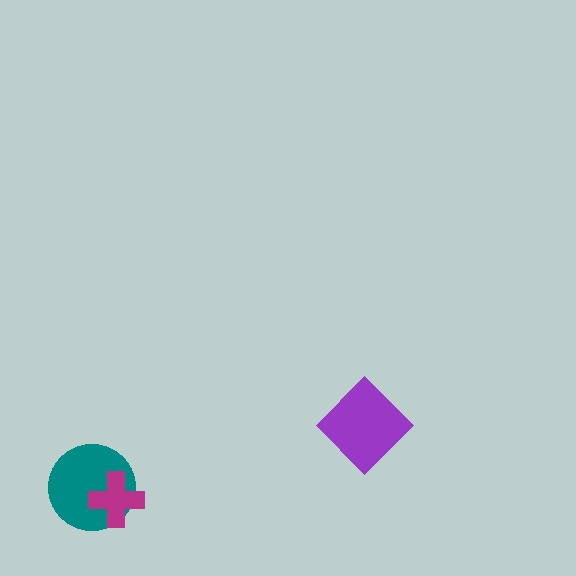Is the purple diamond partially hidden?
No, no other shape covers it.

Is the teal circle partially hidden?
Yes, it is partially covered by another shape.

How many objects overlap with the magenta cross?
1 object overlaps with the magenta cross.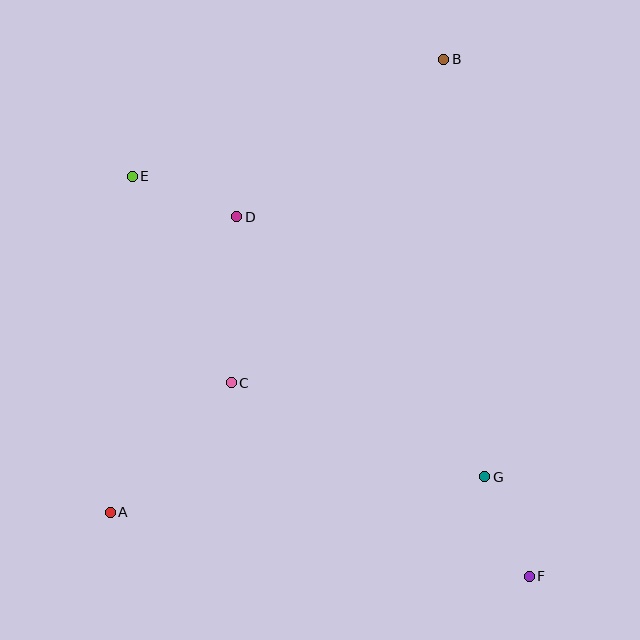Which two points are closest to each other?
Points F and G are closest to each other.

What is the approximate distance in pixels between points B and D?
The distance between B and D is approximately 260 pixels.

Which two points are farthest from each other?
Points E and F are farthest from each other.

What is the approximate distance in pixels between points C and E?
The distance between C and E is approximately 229 pixels.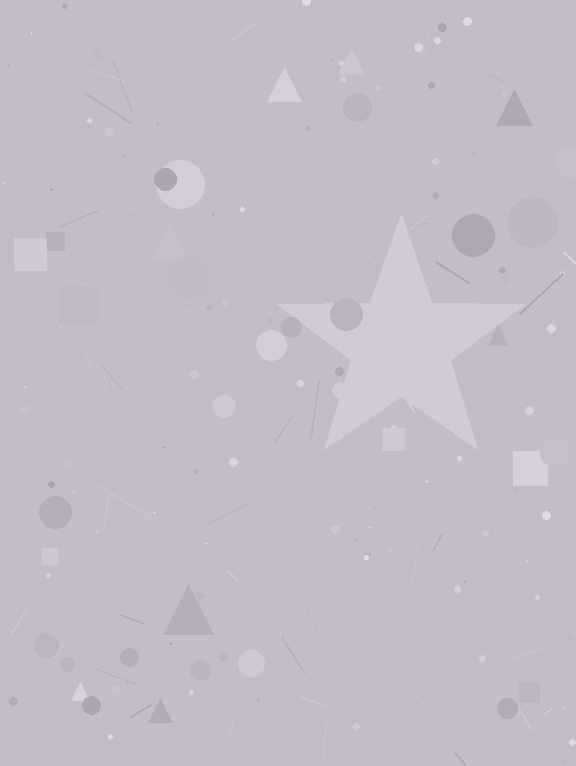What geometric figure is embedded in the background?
A star is embedded in the background.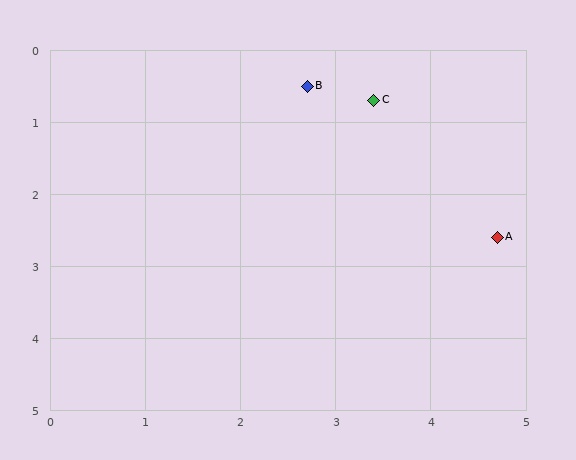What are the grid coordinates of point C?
Point C is at approximately (3.4, 0.7).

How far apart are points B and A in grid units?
Points B and A are about 2.9 grid units apart.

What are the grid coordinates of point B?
Point B is at approximately (2.7, 0.5).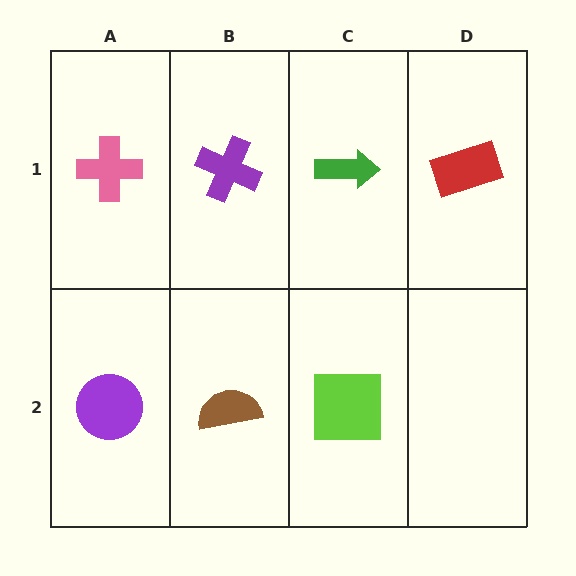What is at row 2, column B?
A brown semicircle.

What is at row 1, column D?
A red rectangle.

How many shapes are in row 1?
4 shapes.